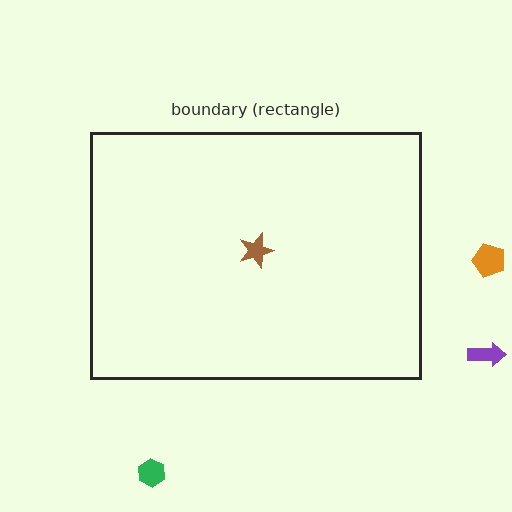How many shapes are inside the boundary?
1 inside, 3 outside.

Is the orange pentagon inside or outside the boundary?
Outside.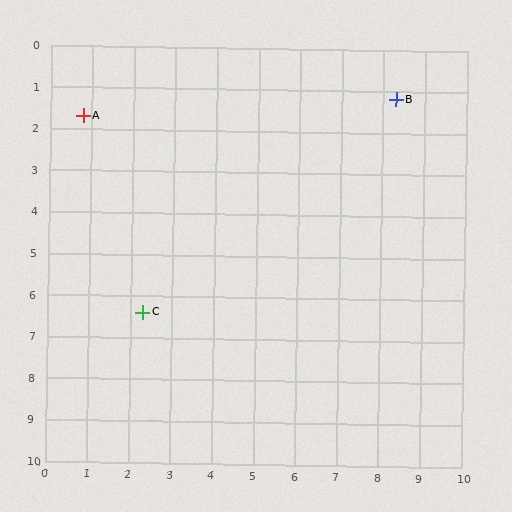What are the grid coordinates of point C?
Point C is at approximately (2.3, 6.4).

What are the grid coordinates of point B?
Point B is at approximately (8.3, 1.2).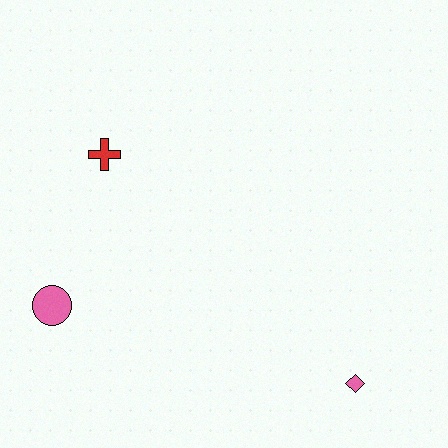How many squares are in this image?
There are no squares.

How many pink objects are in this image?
There are 2 pink objects.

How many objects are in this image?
There are 3 objects.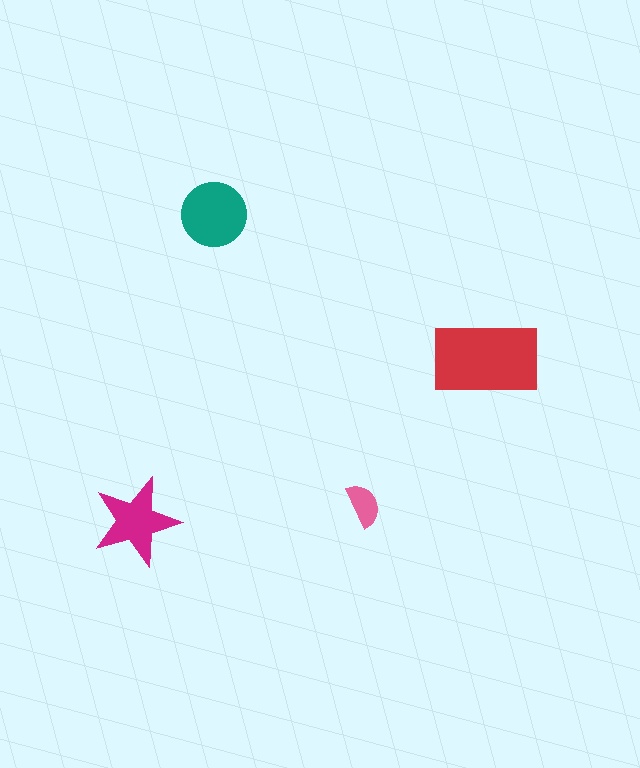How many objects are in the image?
There are 4 objects in the image.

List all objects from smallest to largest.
The pink semicircle, the magenta star, the teal circle, the red rectangle.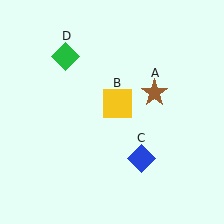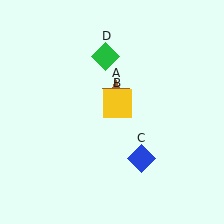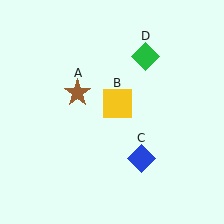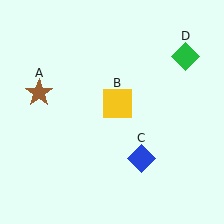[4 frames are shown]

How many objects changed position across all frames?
2 objects changed position: brown star (object A), green diamond (object D).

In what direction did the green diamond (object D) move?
The green diamond (object D) moved right.